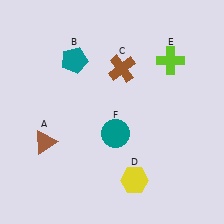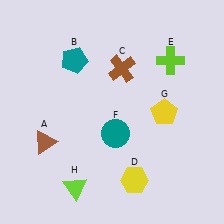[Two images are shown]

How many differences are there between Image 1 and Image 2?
There are 2 differences between the two images.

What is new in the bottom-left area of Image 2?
A lime triangle (H) was added in the bottom-left area of Image 2.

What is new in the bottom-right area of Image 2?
A yellow pentagon (G) was added in the bottom-right area of Image 2.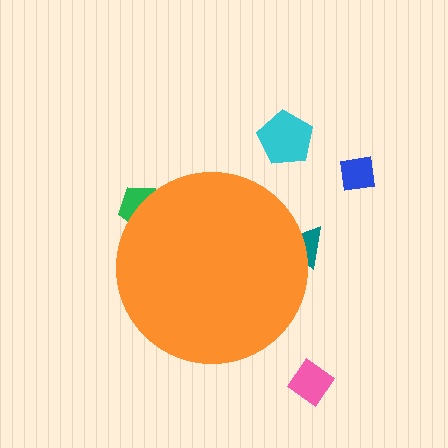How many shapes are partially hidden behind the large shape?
2 shapes are partially hidden.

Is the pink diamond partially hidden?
No, the pink diamond is fully visible.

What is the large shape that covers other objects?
An orange circle.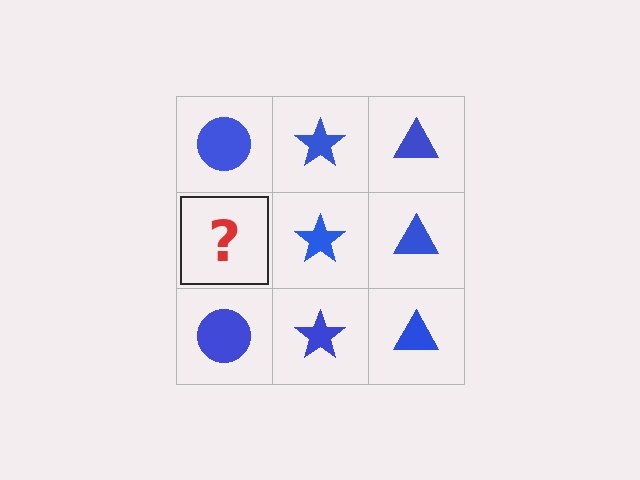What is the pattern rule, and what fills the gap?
The rule is that each column has a consistent shape. The gap should be filled with a blue circle.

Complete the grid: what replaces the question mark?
The question mark should be replaced with a blue circle.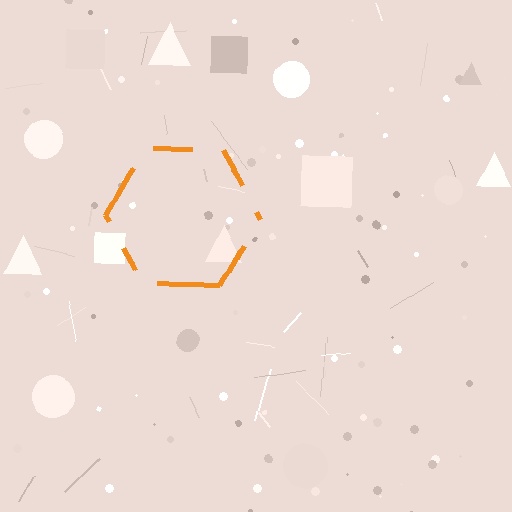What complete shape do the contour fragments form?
The contour fragments form a hexagon.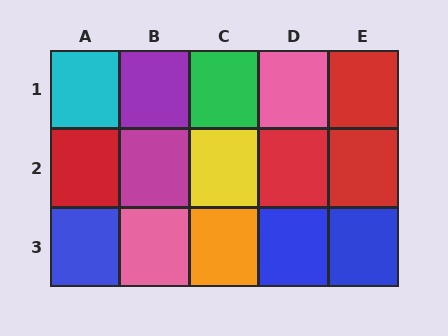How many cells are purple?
1 cell is purple.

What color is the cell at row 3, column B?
Pink.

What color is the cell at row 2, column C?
Yellow.